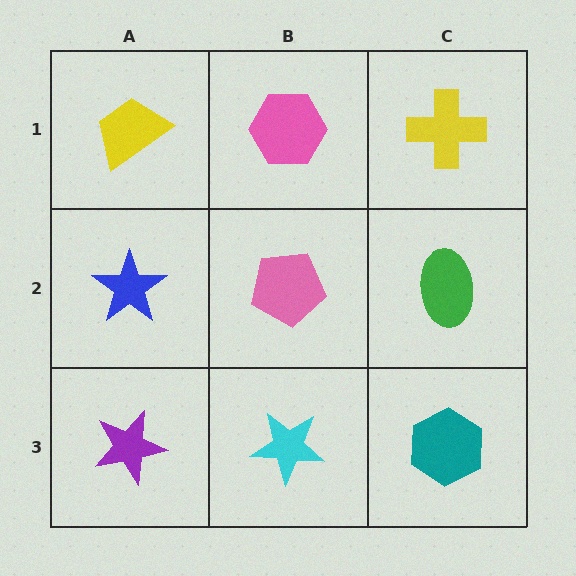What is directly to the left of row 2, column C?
A pink pentagon.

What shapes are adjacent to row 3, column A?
A blue star (row 2, column A), a cyan star (row 3, column B).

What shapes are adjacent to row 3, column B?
A pink pentagon (row 2, column B), a purple star (row 3, column A), a teal hexagon (row 3, column C).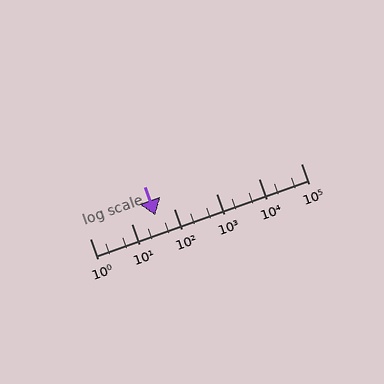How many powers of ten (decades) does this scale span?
The scale spans 5 decades, from 1 to 100000.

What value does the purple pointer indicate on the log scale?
The pointer indicates approximately 35.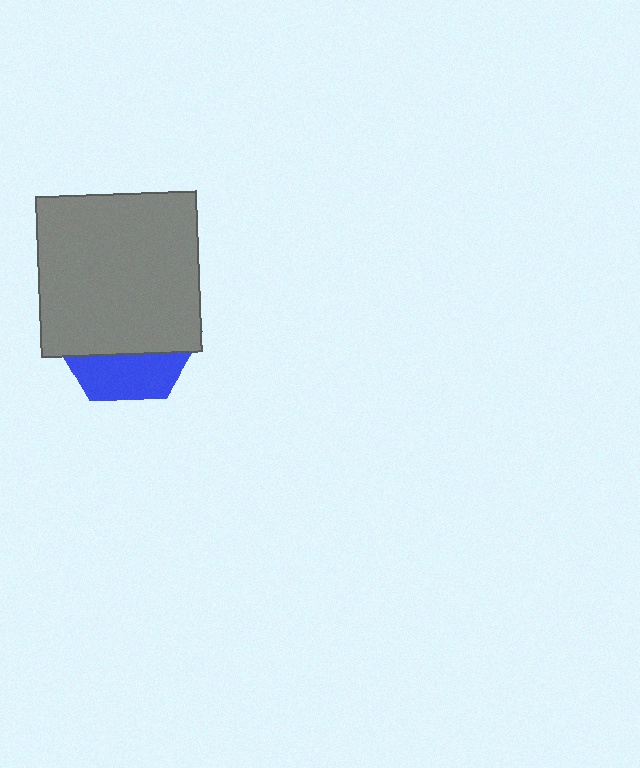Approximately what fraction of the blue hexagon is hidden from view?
Roughly 69% of the blue hexagon is hidden behind the gray square.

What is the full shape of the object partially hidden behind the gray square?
The partially hidden object is a blue hexagon.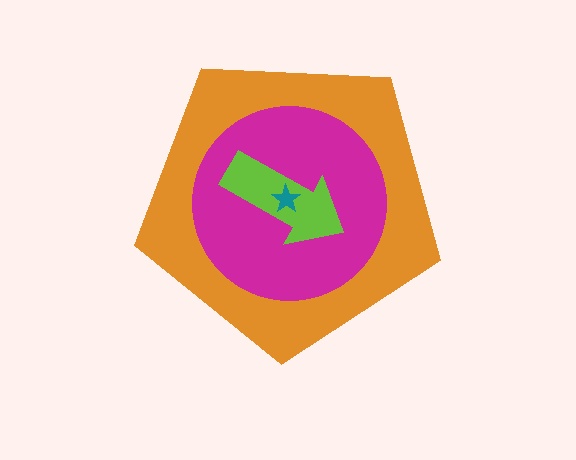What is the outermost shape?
The orange pentagon.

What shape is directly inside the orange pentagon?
The magenta circle.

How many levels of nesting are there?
4.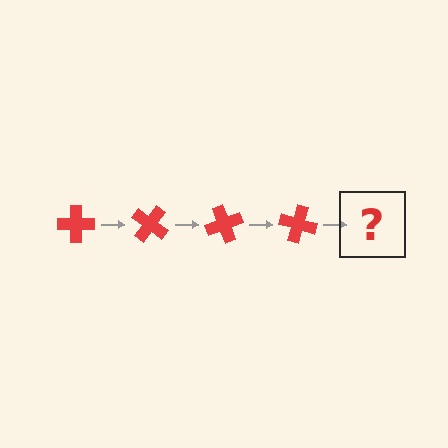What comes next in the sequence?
The next element should be a red cross rotated 140 degrees.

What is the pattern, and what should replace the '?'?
The pattern is that the cross rotates 35 degrees each step. The '?' should be a red cross rotated 140 degrees.